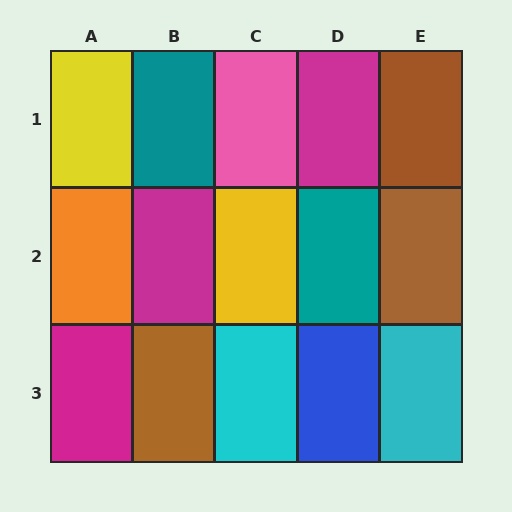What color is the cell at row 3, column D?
Blue.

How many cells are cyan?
2 cells are cyan.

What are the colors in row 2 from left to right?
Orange, magenta, yellow, teal, brown.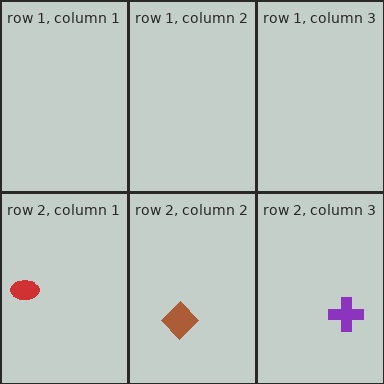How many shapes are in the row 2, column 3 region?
1.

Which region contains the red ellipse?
The row 2, column 1 region.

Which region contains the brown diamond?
The row 2, column 2 region.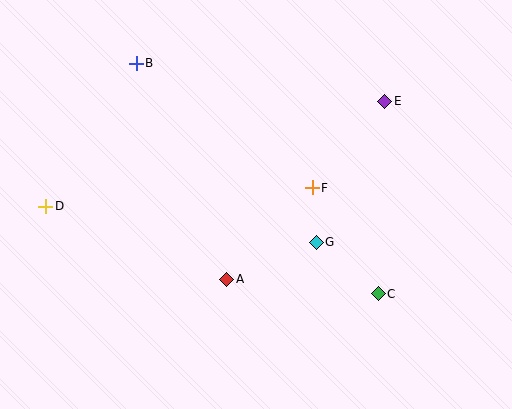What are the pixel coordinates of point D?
Point D is at (45, 206).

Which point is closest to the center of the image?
Point F at (312, 188) is closest to the center.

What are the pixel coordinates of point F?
Point F is at (312, 188).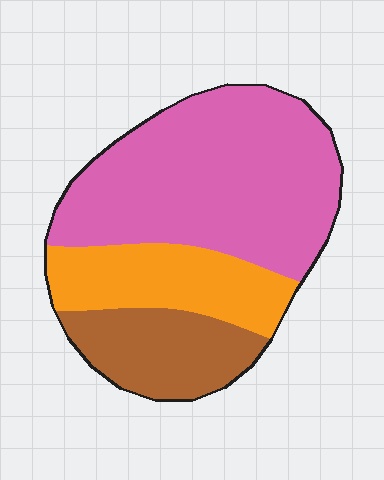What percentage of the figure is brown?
Brown covers around 20% of the figure.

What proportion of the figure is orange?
Orange covers around 25% of the figure.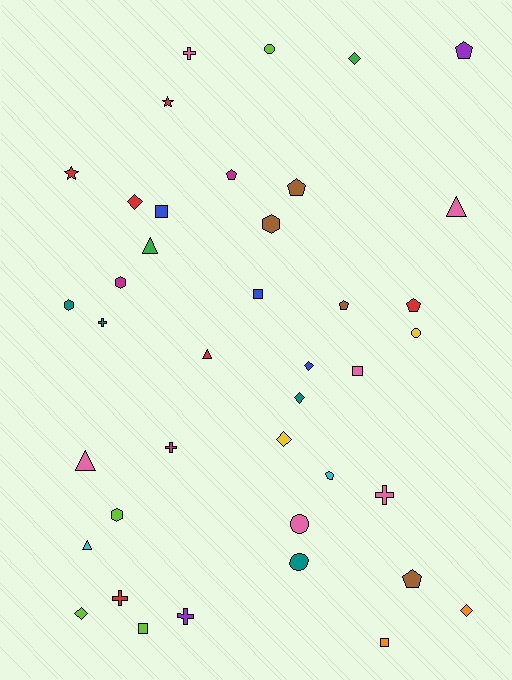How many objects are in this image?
There are 40 objects.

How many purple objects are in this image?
There are 2 purple objects.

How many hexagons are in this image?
There are 4 hexagons.